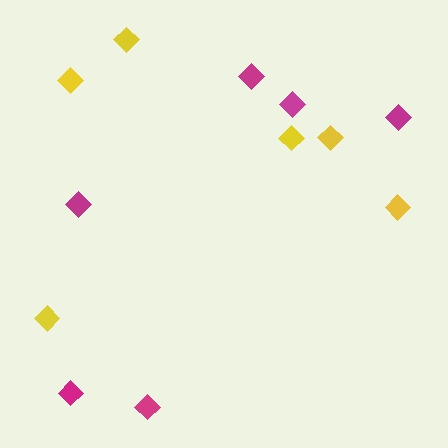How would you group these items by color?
There are 2 groups: one group of yellow diamonds (6) and one group of magenta diamonds (6).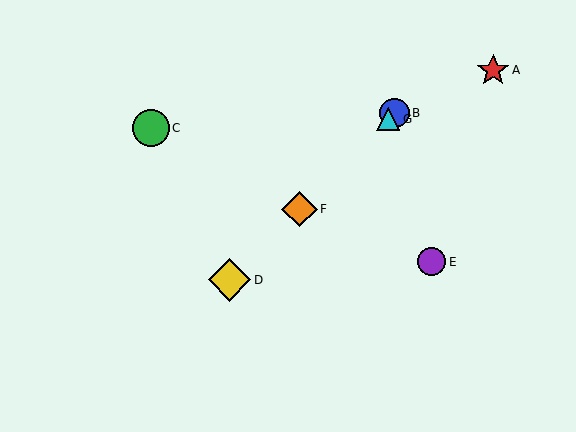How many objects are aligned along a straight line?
4 objects (B, D, F, G) are aligned along a straight line.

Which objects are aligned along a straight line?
Objects B, D, F, G are aligned along a straight line.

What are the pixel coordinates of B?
Object B is at (394, 113).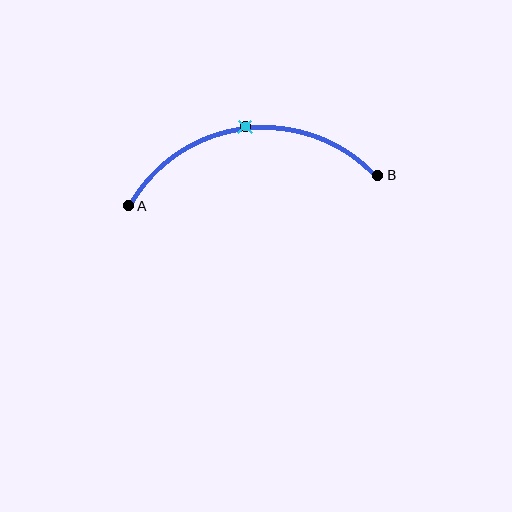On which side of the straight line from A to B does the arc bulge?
The arc bulges above the straight line connecting A and B.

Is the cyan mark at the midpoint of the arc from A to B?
Yes. The cyan mark lies on the arc at equal arc-length from both A and B — it is the arc midpoint.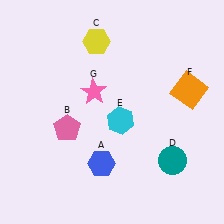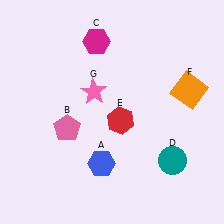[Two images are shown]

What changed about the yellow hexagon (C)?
In Image 1, C is yellow. In Image 2, it changed to magenta.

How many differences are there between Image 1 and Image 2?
There are 2 differences between the two images.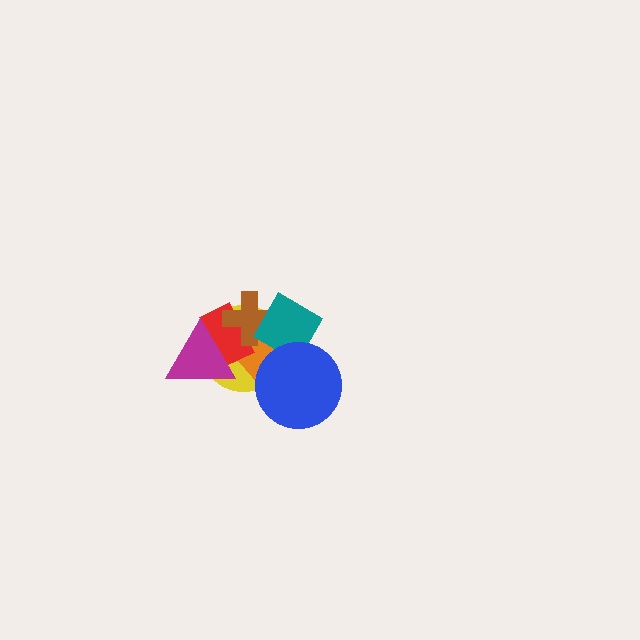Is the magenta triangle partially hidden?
No, no other shape covers it.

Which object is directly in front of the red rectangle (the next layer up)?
The brown cross is directly in front of the red rectangle.